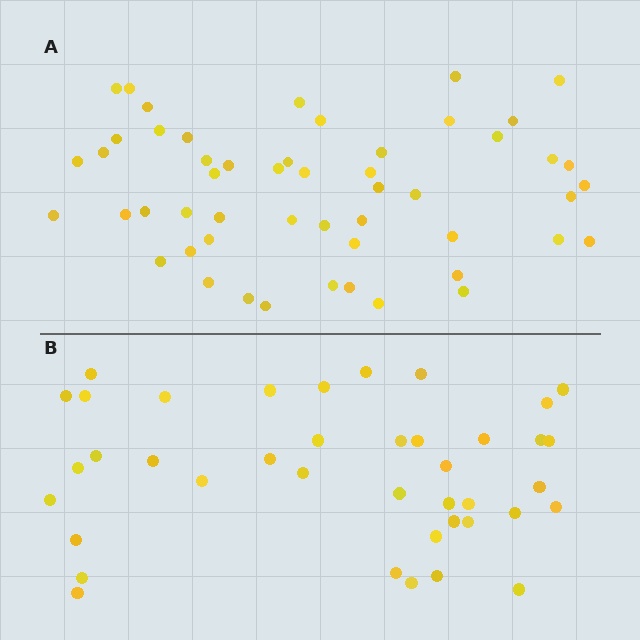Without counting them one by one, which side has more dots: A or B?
Region A (the top region) has more dots.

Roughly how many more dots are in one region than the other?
Region A has roughly 12 or so more dots than region B.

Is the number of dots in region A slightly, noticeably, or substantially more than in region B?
Region A has noticeably more, but not dramatically so. The ratio is roughly 1.3 to 1.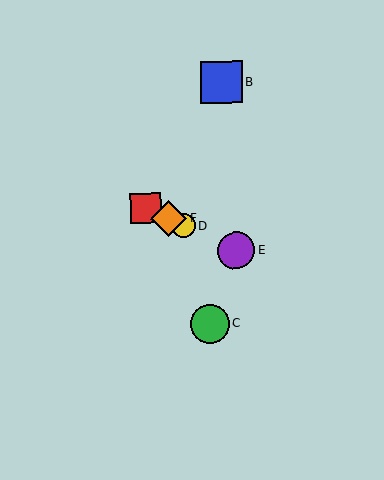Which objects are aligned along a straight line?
Objects A, D, E, F are aligned along a straight line.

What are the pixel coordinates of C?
Object C is at (210, 324).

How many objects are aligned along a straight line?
4 objects (A, D, E, F) are aligned along a straight line.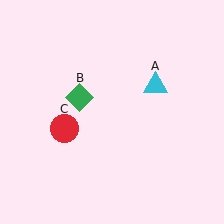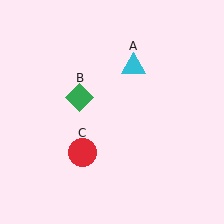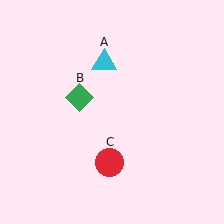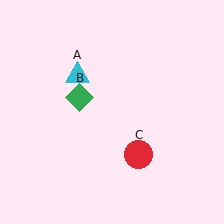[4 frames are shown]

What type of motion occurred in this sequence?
The cyan triangle (object A), red circle (object C) rotated counterclockwise around the center of the scene.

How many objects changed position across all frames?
2 objects changed position: cyan triangle (object A), red circle (object C).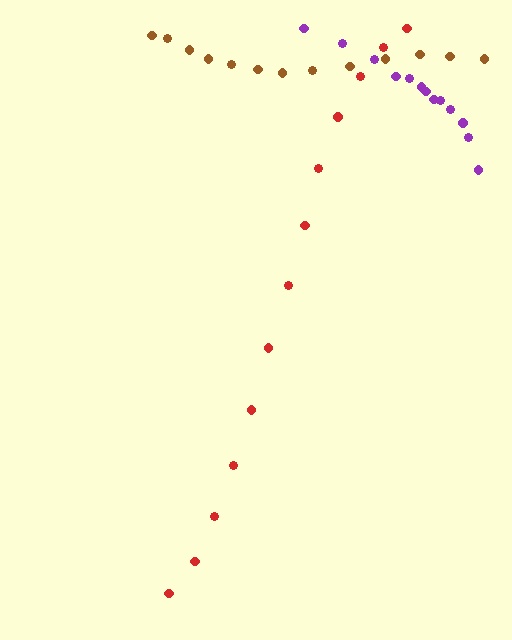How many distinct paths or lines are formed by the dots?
There are 3 distinct paths.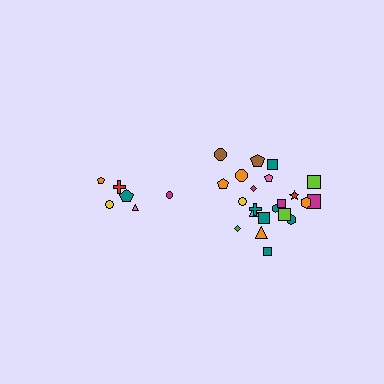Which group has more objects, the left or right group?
The right group.